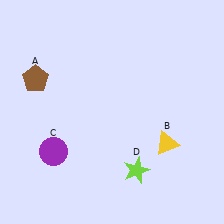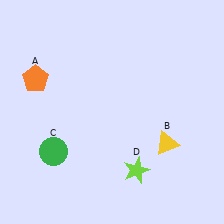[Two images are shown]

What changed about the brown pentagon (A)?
In Image 1, A is brown. In Image 2, it changed to orange.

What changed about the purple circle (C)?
In Image 1, C is purple. In Image 2, it changed to green.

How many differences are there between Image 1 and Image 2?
There are 2 differences between the two images.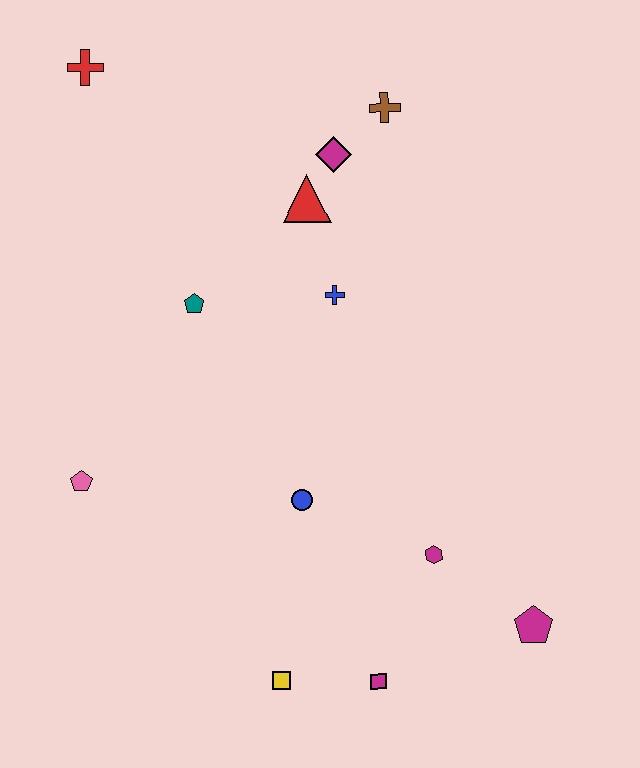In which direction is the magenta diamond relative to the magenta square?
The magenta diamond is above the magenta square.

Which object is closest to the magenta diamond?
The red triangle is closest to the magenta diamond.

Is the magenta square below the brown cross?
Yes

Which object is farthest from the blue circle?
The red cross is farthest from the blue circle.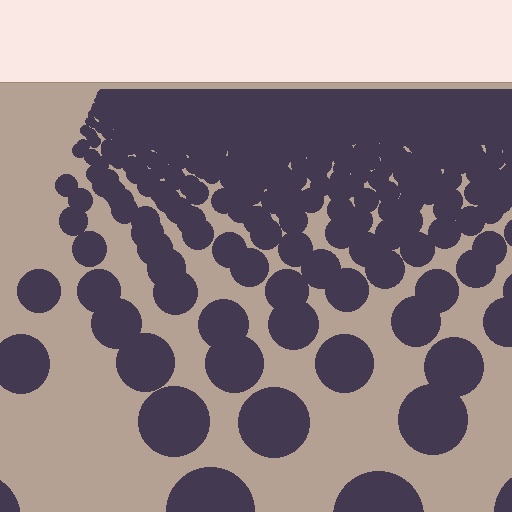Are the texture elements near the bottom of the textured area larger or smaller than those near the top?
Larger. Near the bottom, elements are closer to the viewer and appear at a bigger on-screen size.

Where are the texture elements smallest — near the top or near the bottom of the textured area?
Near the top.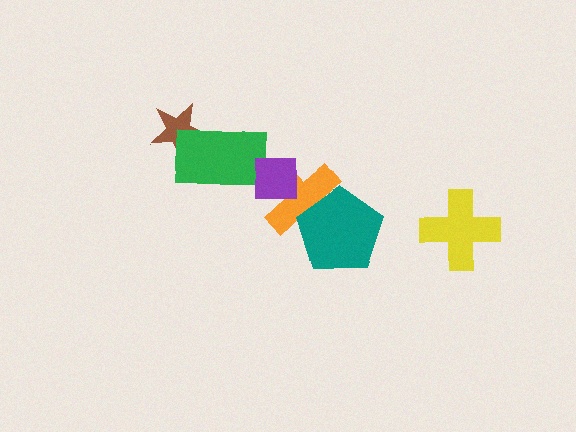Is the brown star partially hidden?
Yes, it is partially covered by another shape.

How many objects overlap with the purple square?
2 objects overlap with the purple square.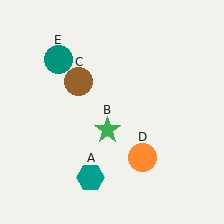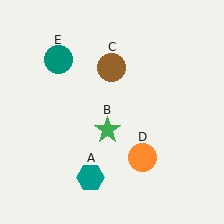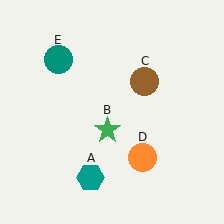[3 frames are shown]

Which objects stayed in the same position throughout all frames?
Teal hexagon (object A) and green star (object B) and orange circle (object D) and teal circle (object E) remained stationary.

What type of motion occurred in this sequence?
The brown circle (object C) rotated clockwise around the center of the scene.